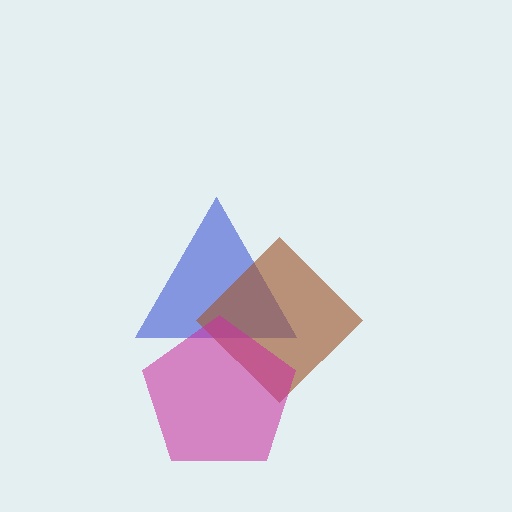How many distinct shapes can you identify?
There are 3 distinct shapes: a blue triangle, a brown diamond, a magenta pentagon.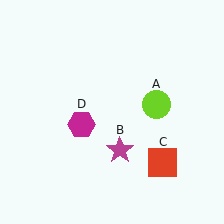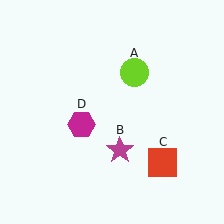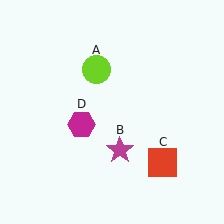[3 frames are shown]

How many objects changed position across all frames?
1 object changed position: lime circle (object A).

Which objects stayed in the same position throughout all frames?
Magenta star (object B) and red square (object C) and magenta hexagon (object D) remained stationary.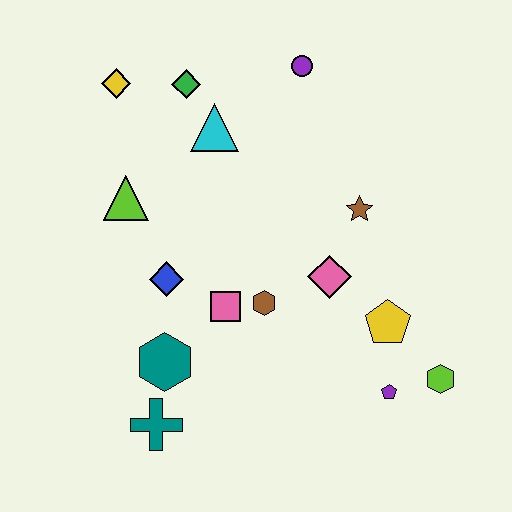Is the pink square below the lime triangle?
Yes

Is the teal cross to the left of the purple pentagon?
Yes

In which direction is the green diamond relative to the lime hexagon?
The green diamond is above the lime hexagon.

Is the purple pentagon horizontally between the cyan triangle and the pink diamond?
No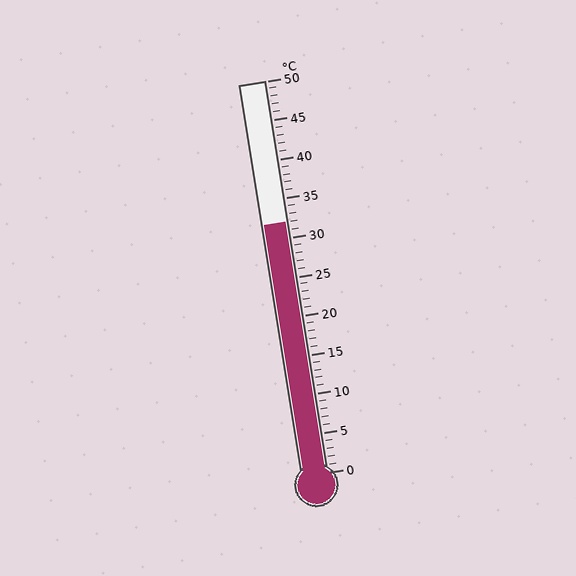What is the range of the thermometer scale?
The thermometer scale ranges from 0°C to 50°C.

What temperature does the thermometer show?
The thermometer shows approximately 32°C.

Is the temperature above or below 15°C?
The temperature is above 15°C.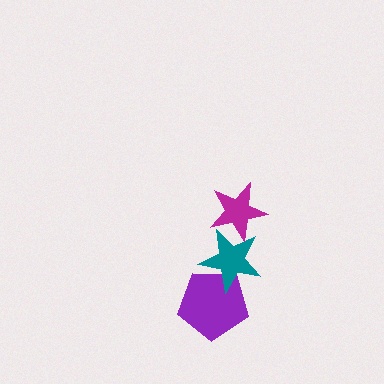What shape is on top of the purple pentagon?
The teal star is on top of the purple pentagon.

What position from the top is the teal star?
The teal star is 2nd from the top.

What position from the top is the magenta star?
The magenta star is 1st from the top.